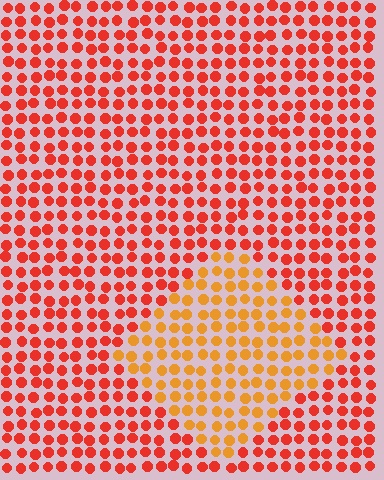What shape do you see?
I see a diamond.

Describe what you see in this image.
The image is filled with small red elements in a uniform arrangement. A diamond-shaped region is visible where the elements are tinted to a slightly different hue, forming a subtle color boundary.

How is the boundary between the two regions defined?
The boundary is defined purely by a slight shift in hue (about 32 degrees). Spacing, size, and orientation are identical on both sides.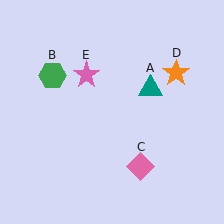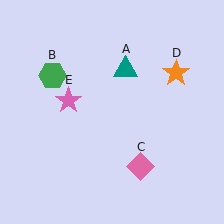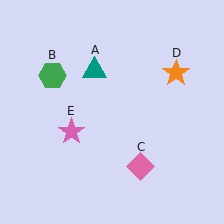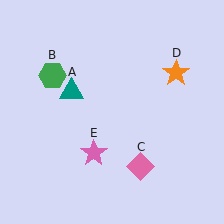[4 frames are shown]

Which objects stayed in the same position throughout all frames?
Green hexagon (object B) and pink diamond (object C) and orange star (object D) remained stationary.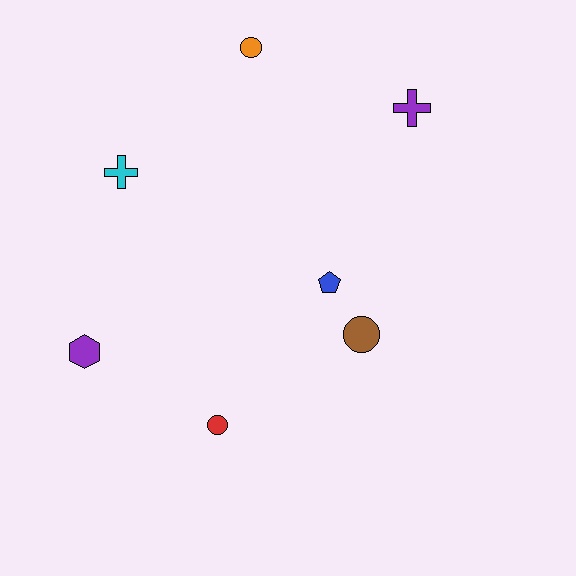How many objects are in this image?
There are 7 objects.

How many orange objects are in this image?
There is 1 orange object.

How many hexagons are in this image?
There is 1 hexagon.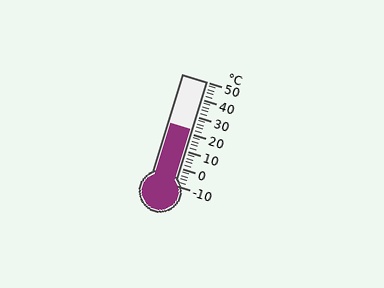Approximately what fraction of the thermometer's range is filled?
The thermometer is filled to approximately 55% of its range.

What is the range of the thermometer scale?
The thermometer scale ranges from -10°C to 50°C.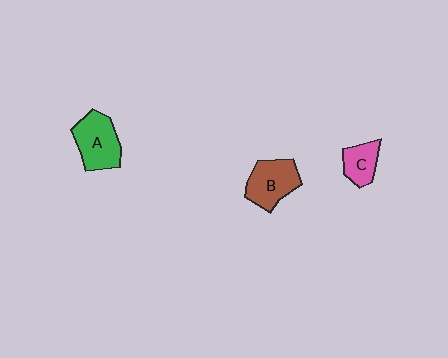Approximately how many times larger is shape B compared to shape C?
Approximately 1.6 times.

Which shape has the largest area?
Shape A (green).